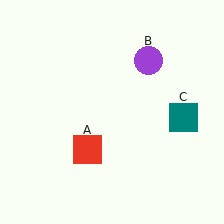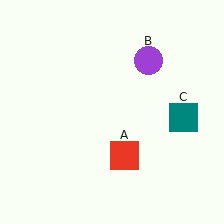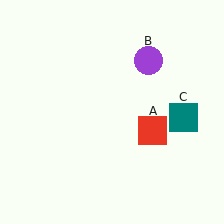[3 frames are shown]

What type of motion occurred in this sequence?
The red square (object A) rotated counterclockwise around the center of the scene.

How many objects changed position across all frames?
1 object changed position: red square (object A).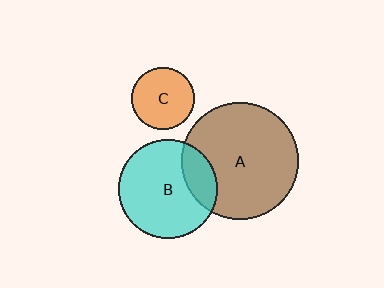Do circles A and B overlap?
Yes.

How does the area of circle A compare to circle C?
Approximately 3.5 times.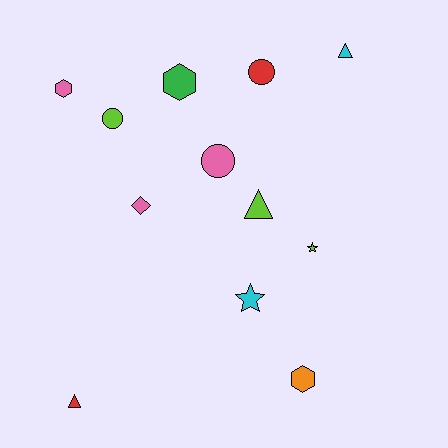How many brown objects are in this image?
There are no brown objects.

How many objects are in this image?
There are 12 objects.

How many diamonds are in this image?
There is 1 diamond.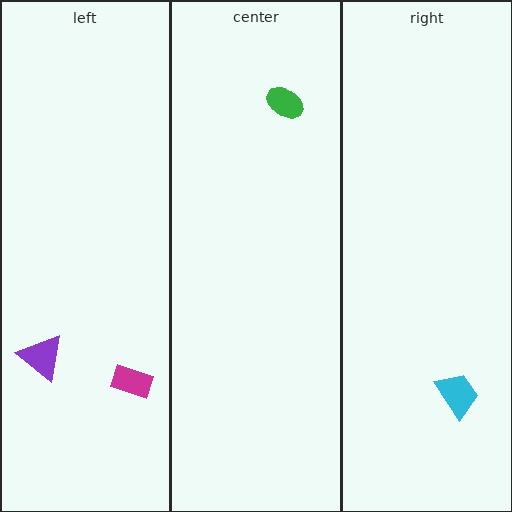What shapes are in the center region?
The green ellipse.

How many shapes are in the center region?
1.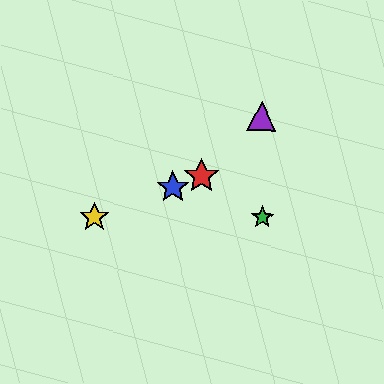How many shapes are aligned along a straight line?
3 shapes (the red star, the blue star, the yellow star) are aligned along a straight line.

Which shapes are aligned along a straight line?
The red star, the blue star, the yellow star are aligned along a straight line.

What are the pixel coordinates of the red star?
The red star is at (202, 176).